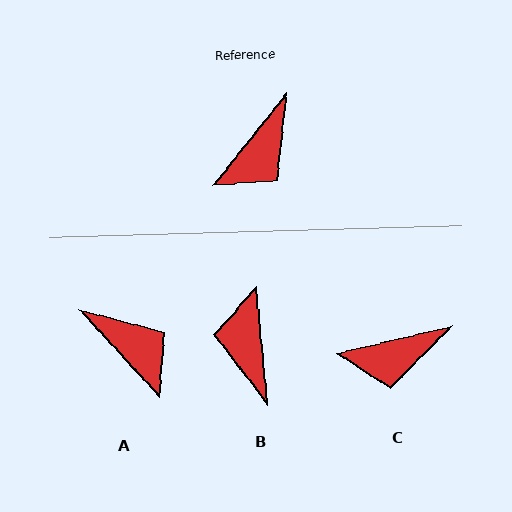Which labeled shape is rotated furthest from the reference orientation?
B, about 136 degrees away.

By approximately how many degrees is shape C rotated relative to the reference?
Approximately 38 degrees clockwise.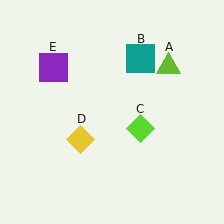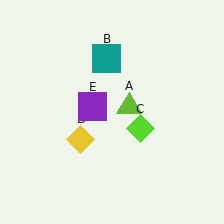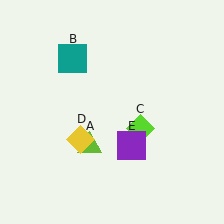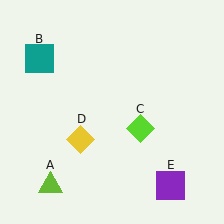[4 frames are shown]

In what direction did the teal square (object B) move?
The teal square (object B) moved left.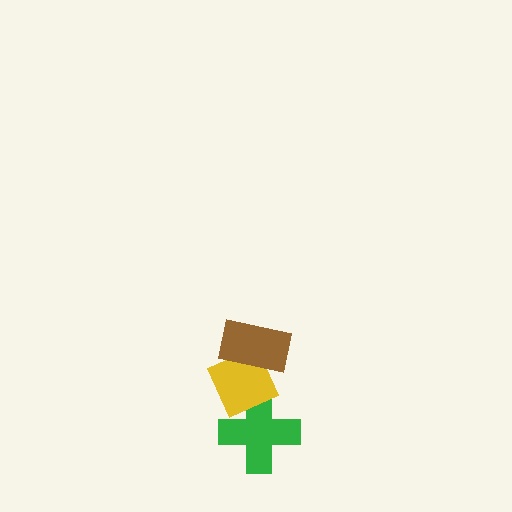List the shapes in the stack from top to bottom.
From top to bottom: the brown rectangle, the yellow diamond, the green cross.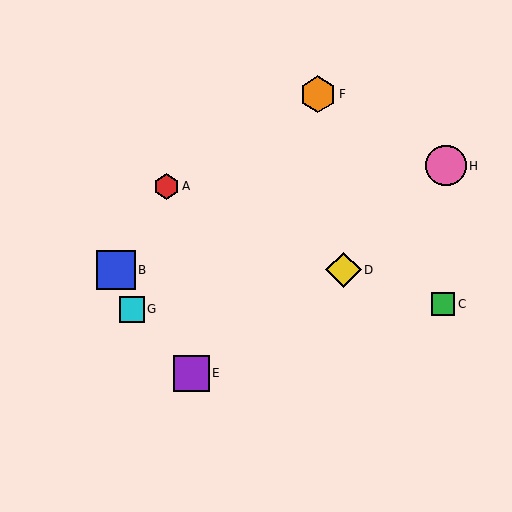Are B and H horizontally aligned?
No, B is at y≈270 and H is at y≈166.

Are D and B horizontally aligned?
Yes, both are at y≈270.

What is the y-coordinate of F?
Object F is at y≈94.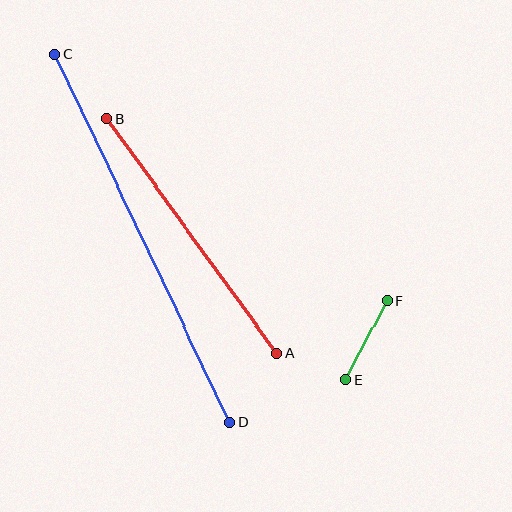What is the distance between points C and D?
The distance is approximately 407 pixels.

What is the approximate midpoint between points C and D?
The midpoint is at approximately (143, 238) pixels.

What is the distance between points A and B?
The distance is approximately 290 pixels.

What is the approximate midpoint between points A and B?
The midpoint is at approximately (192, 236) pixels.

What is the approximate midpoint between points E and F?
The midpoint is at approximately (366, 340) pixels.